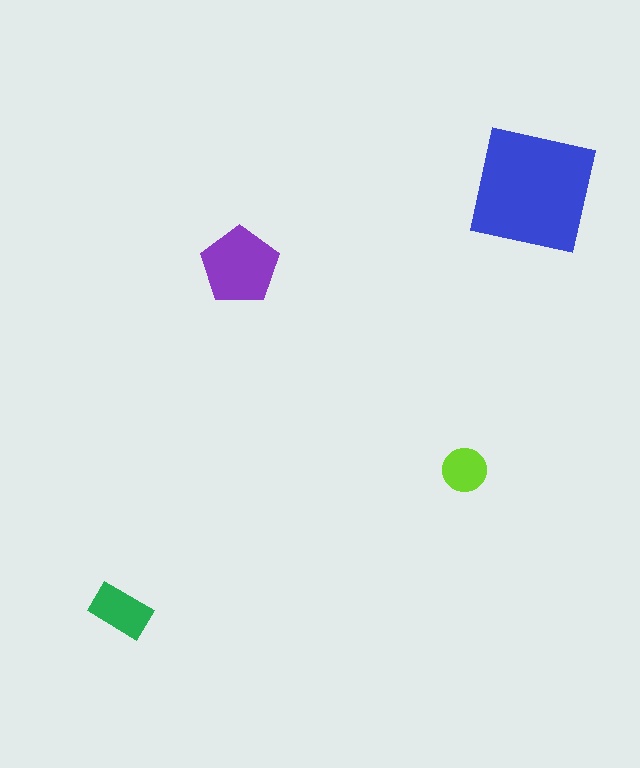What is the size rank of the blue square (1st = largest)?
1st.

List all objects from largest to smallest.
The blue square, the purple pentagon, the green rectangle, the lime circle.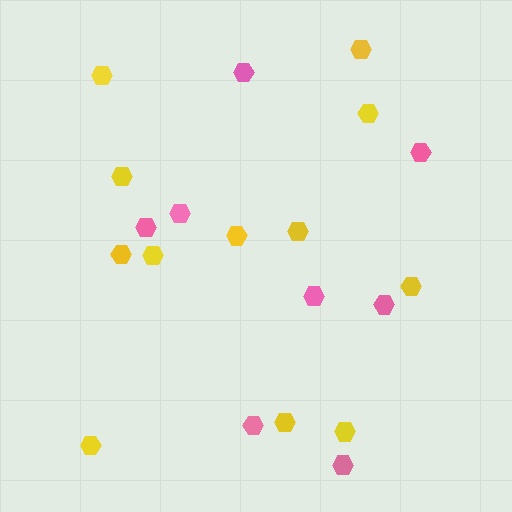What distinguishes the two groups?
There are 2 groups: one group of yellow hexagons (12) and one group of pink hexagons (8).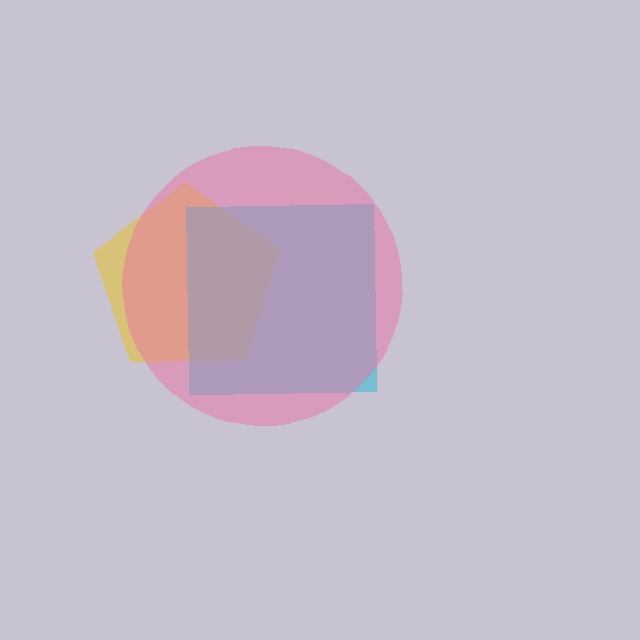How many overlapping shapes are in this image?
There are 3 overlapping shapes in the image.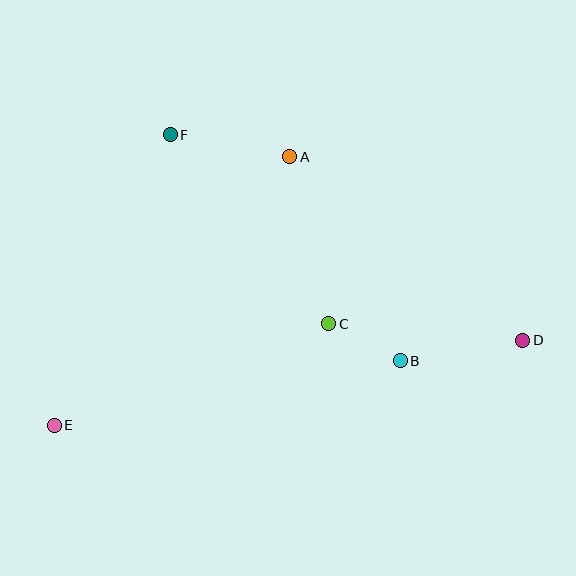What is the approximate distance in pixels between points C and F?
The distance between C and F is approximately 247 pixels.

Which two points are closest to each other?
Points B and C are closest to each other.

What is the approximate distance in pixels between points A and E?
The distance between A and E is approximately 357 pixels.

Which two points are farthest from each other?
Points D and E are farthest from each other.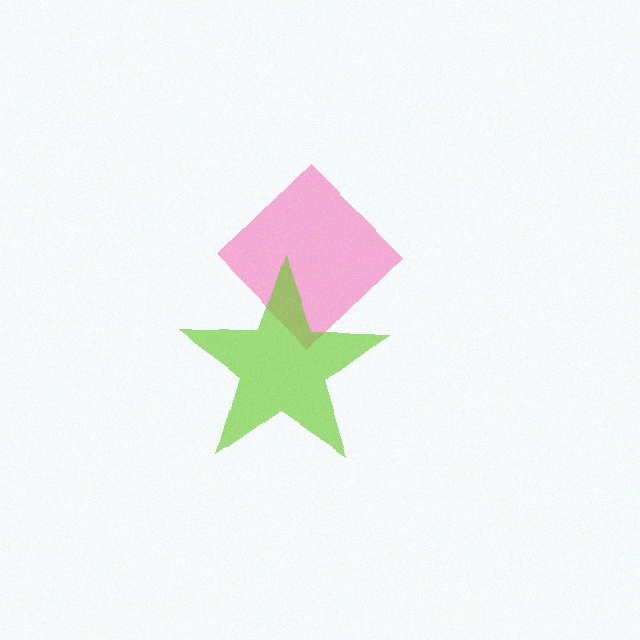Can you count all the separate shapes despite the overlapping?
Yes, there are 2 separate shapes.